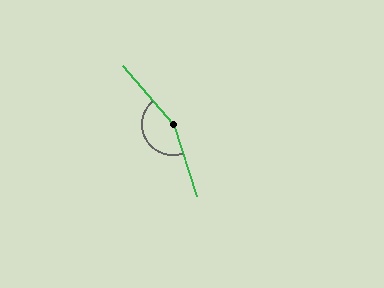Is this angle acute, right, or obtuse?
It is obtuse.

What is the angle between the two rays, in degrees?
Approximately 157 degrees.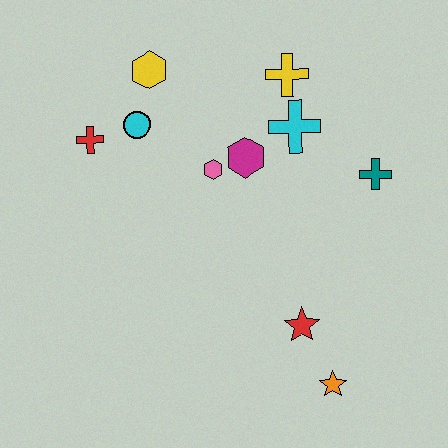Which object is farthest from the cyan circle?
The orange star is farthest from the cyan circle.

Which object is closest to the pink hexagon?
The magenta hexagon is closest to the pink hexagon.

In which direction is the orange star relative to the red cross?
The orange star is below the red cross.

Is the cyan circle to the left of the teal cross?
Yes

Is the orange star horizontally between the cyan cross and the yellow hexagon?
No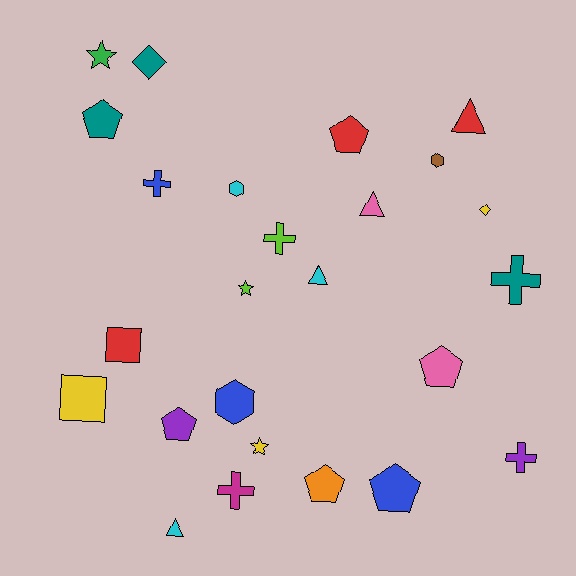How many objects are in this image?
There are 25 objects.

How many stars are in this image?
There are 3 stars.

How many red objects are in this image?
There are 3 red objects.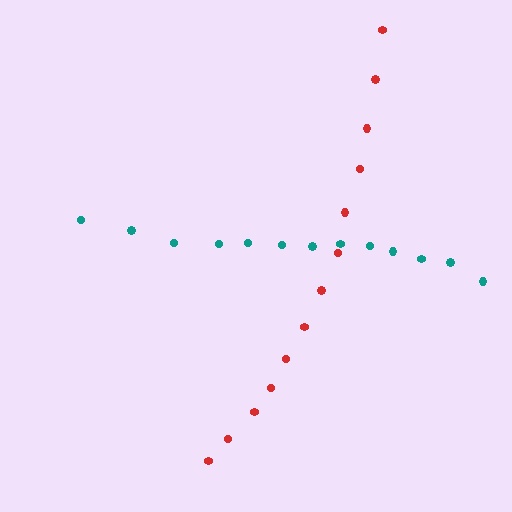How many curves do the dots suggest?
There are 2 distinct paths.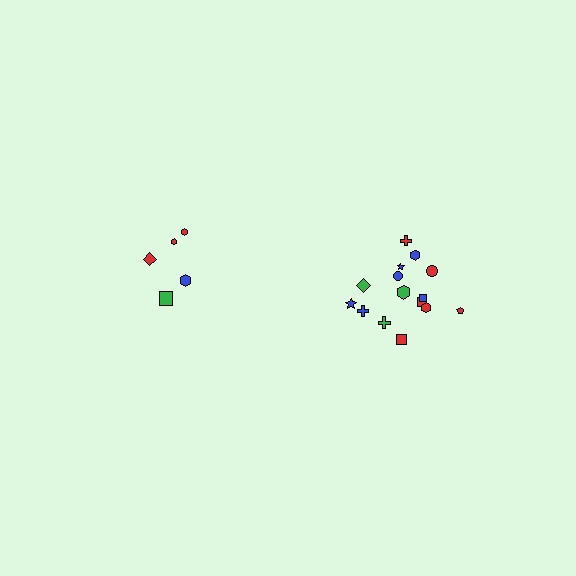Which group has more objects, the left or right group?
The right group.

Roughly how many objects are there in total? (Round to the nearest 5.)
Roughly 20 objects in total.